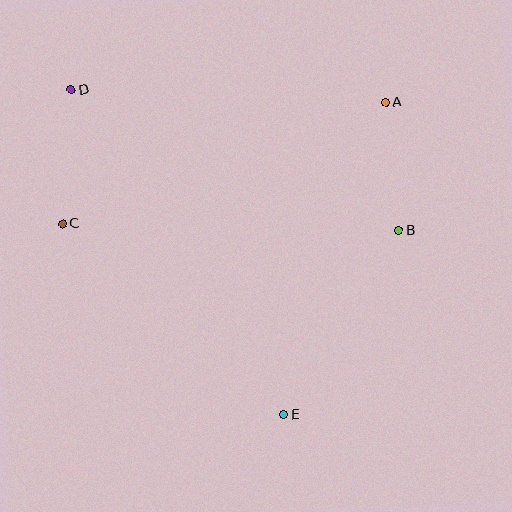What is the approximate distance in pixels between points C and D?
The distance between C and D is approximately 134 pixels.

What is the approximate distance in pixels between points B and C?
The distance between B and C is approximately 336 pixels.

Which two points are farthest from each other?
Points D and E are farthest from each other.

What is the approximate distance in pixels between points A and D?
The distance between A and D is approximately 315 pixels.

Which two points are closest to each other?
Points A and B are closest to each other.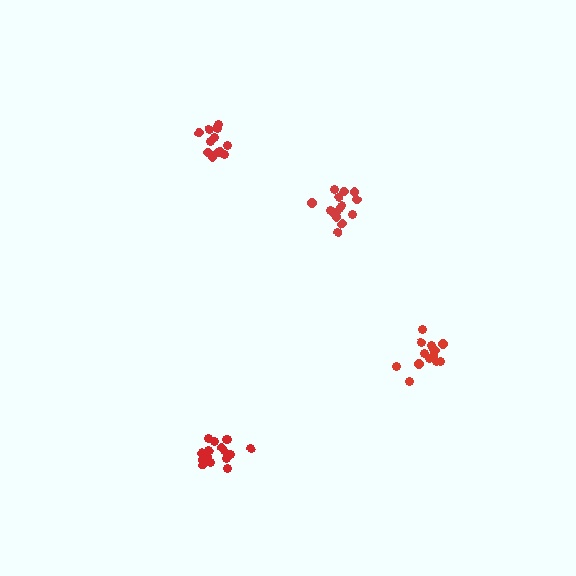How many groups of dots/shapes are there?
There are 4 groups.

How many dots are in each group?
Group 1: 14 dots, Group 2: 16 dots, Group 3: 14 dots, Group 4: 12 dots (56 total).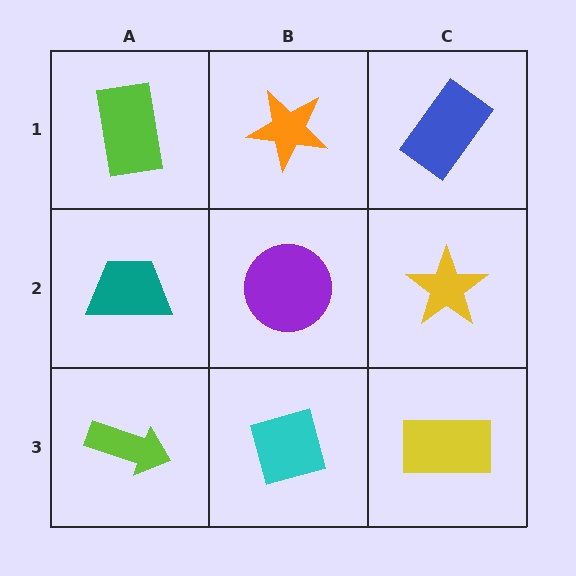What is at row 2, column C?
A yellow star.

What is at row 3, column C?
A yellow rectangle.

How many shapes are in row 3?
3 shapes.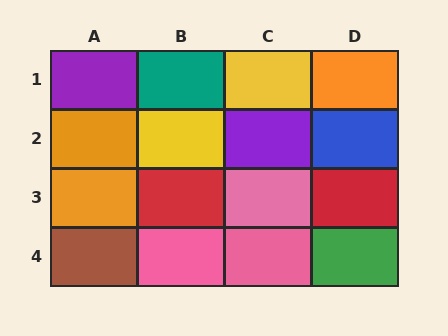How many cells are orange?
3 cells are orange.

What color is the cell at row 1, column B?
Teal.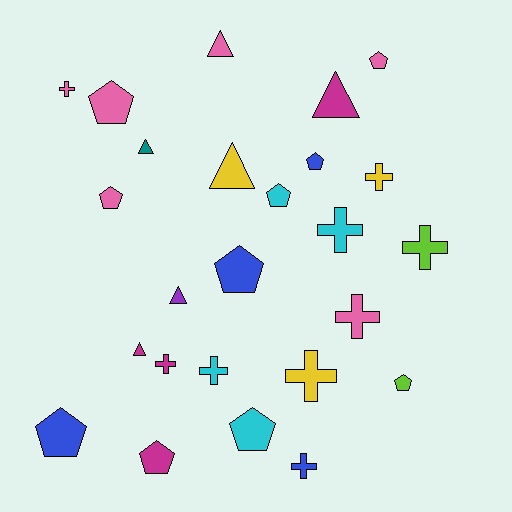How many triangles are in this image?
There are 6 triangles.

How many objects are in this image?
There are 25 objects.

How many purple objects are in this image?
There is 1 purple object.